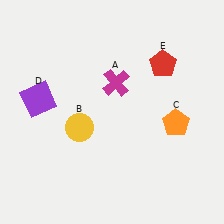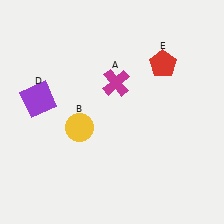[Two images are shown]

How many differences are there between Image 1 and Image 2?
There is 1 difference between the two images.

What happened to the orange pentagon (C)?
The orange pentagon (C) was removed in Image 2. It was in the bottom-right area of Image 1.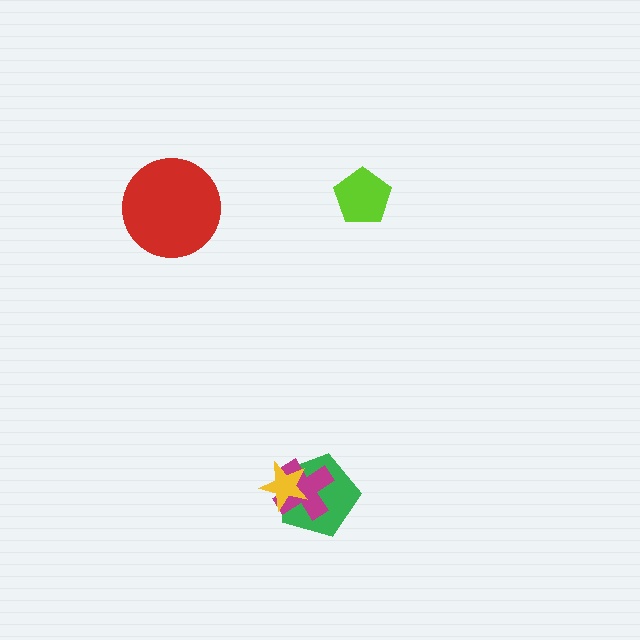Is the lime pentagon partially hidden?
No, no other shape covers it.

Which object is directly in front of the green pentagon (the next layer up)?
The magenta cross is directly in front of the green pentagon.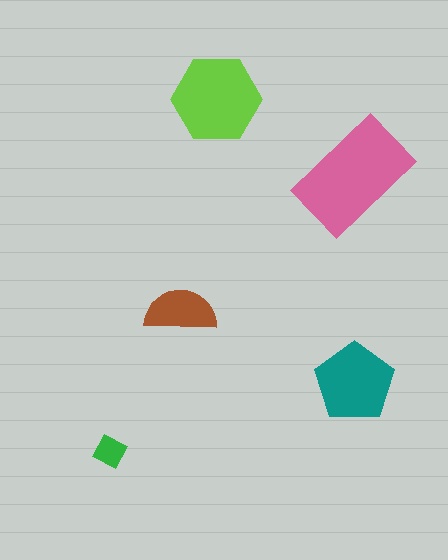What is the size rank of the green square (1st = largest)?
5th.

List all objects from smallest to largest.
The green square, the brown semicircle, the teal pentagon, the lime hexagon, the pink rectangle.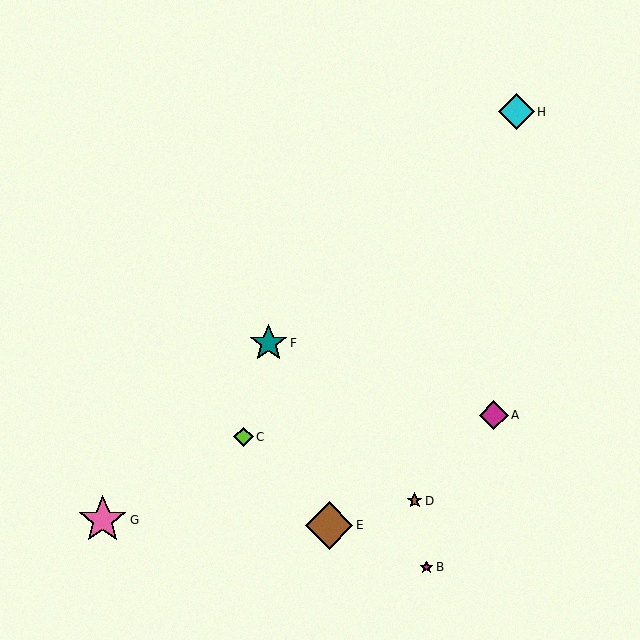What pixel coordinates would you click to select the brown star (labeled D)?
Click at (415, 501) to select the brown star D.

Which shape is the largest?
The pink star (labeled G) is the largest.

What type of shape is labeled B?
Shape B is a magenta star.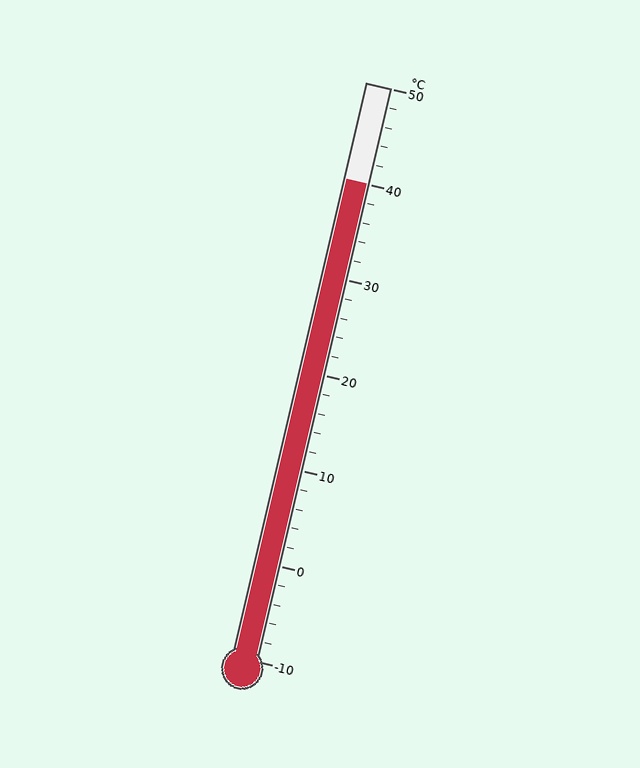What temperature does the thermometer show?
The thermometer shows approximately 40°C.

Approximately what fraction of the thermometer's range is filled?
The thermometer is filled to approximately 85% of its range.